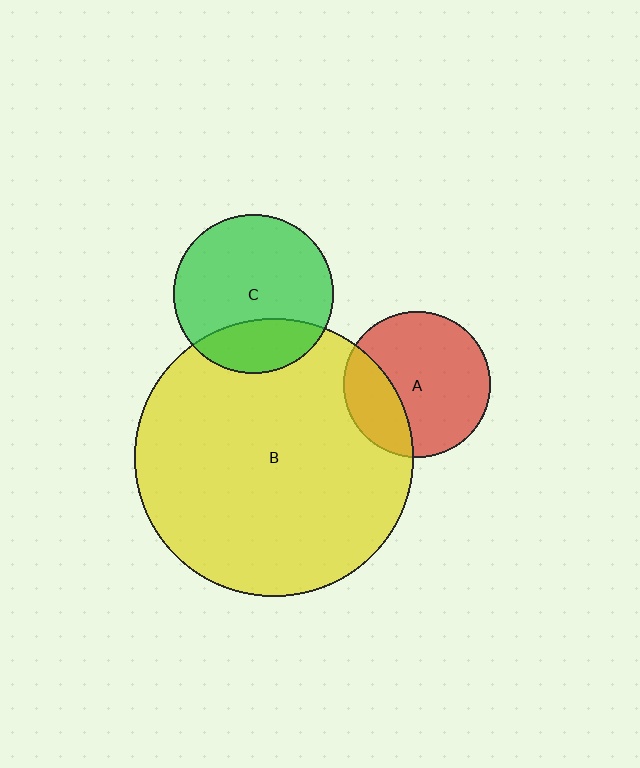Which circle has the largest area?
Circle B (yellow).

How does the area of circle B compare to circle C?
Approximately 3.0 times.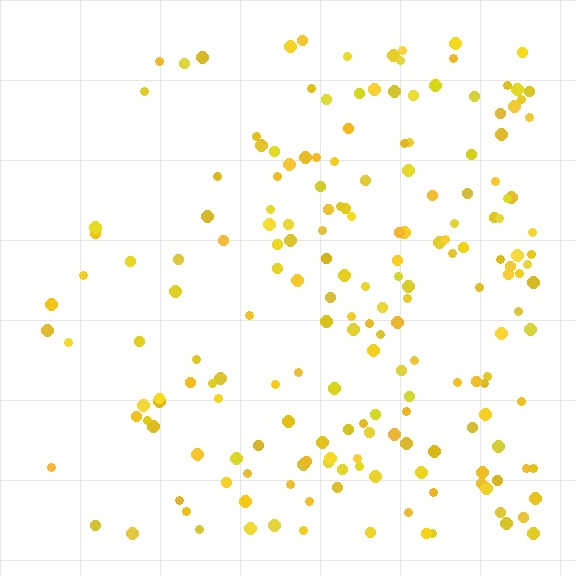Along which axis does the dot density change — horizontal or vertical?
Horizontal.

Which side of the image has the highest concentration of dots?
The right.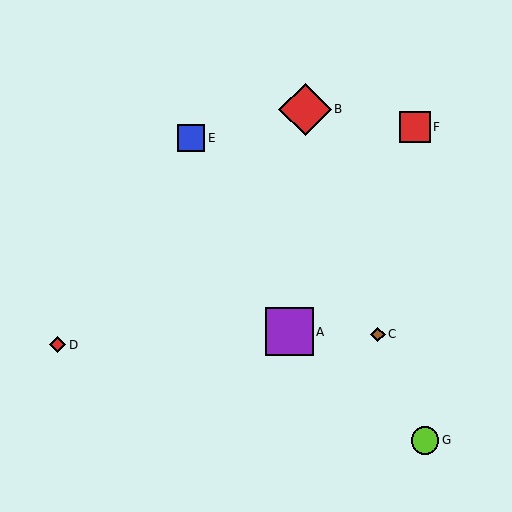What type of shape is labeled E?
Shape E is a blue square.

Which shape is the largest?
The red diamond (labeled B) is the largest.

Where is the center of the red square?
The center of the red square is at (415, 127).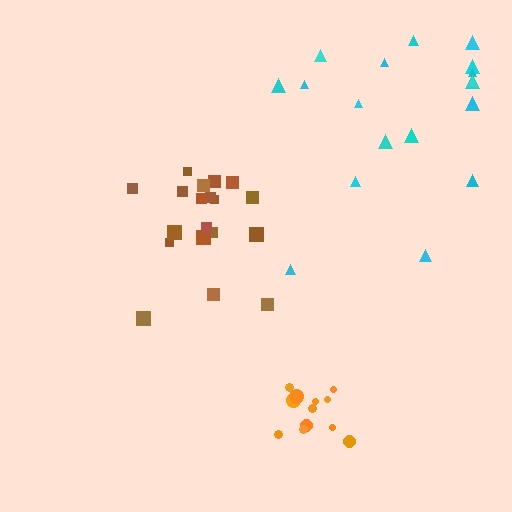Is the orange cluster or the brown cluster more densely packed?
Orange.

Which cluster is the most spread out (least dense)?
Cyan.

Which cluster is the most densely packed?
Orange.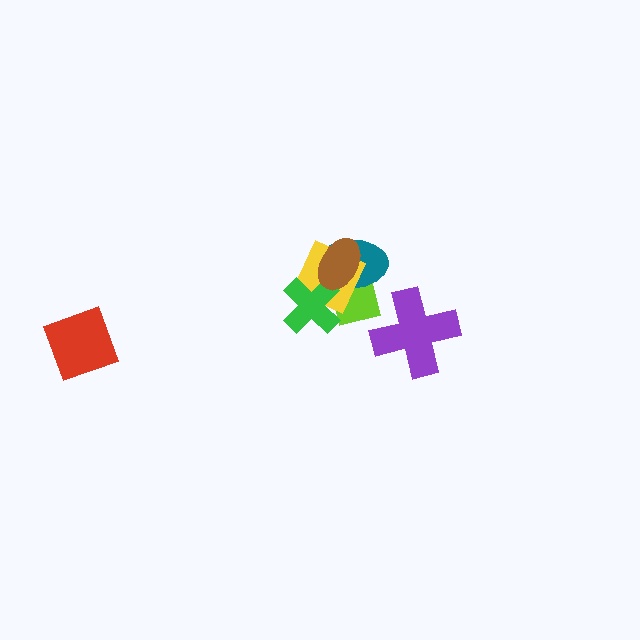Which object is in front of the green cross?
The brown ellipse is in front of the green cross.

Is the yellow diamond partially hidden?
Yes, it is partially covered by another shape.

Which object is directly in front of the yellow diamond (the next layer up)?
The green cross is directly in front of the yellow diamond.